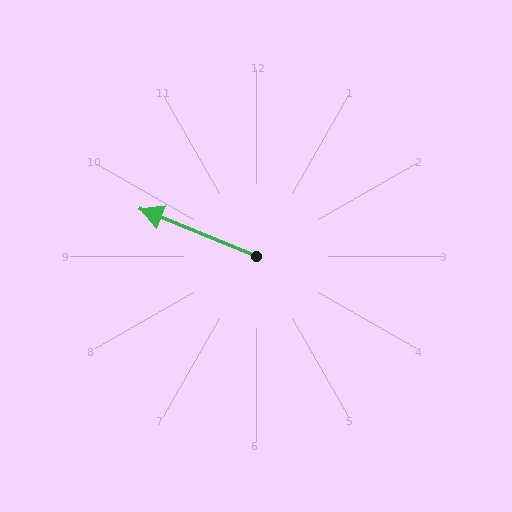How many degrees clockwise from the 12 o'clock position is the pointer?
Approximately 292 degrees.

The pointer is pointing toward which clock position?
Roughly 10 o'clock.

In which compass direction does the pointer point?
West.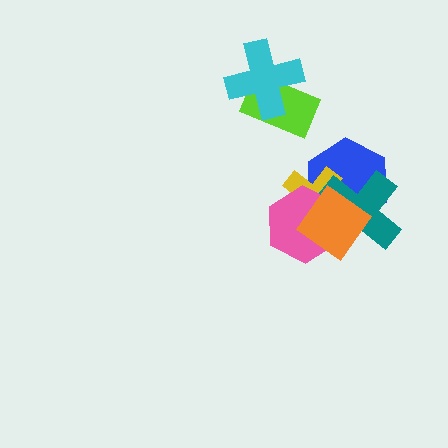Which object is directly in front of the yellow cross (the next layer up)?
The teal cross is directly in front of the yellow cross.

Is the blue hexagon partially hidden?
Yes, it is partially covered by another shape.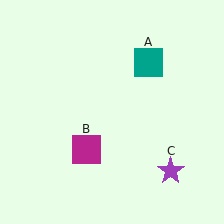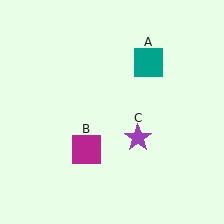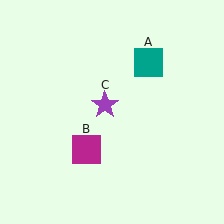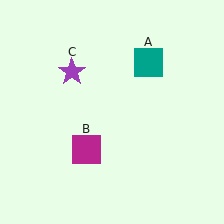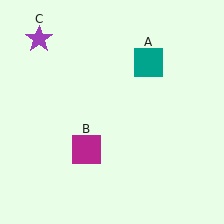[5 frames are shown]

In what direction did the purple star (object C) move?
The purple star (object C) moved up and to the left.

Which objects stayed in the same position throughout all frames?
Teal square (object A) and magenta square (object B) remained stationary.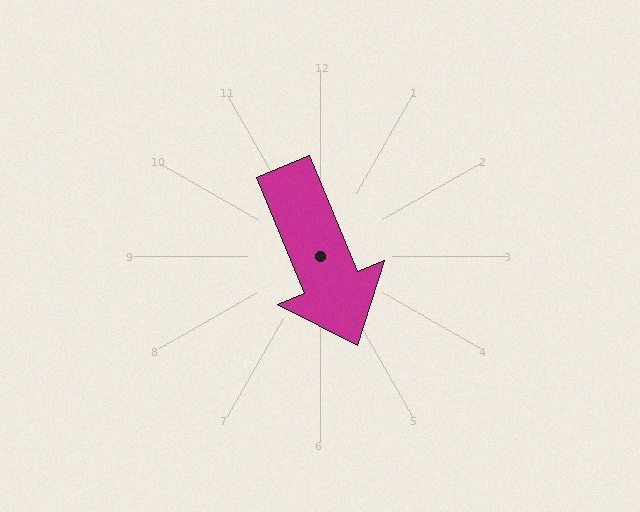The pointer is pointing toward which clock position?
Roughly 5 o'clock.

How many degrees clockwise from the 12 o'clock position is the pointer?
Approximately 157 degrees.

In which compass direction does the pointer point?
Southeast.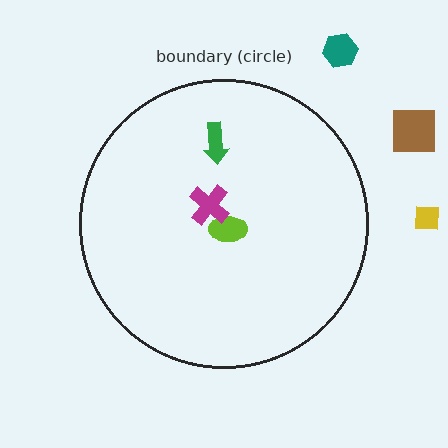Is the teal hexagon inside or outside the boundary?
Outside.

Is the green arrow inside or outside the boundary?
Inside.